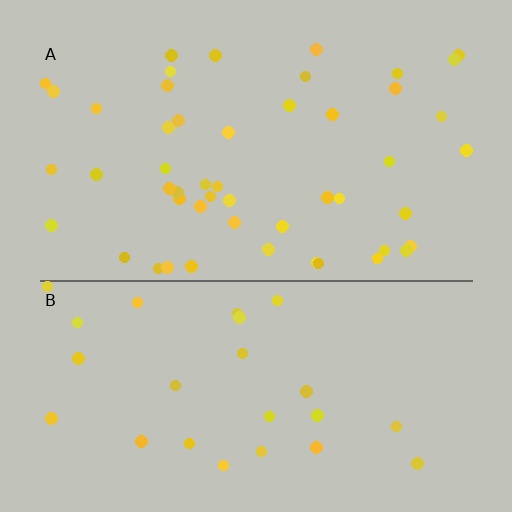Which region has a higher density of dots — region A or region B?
A (the top).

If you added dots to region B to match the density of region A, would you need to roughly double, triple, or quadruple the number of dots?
Approximately double.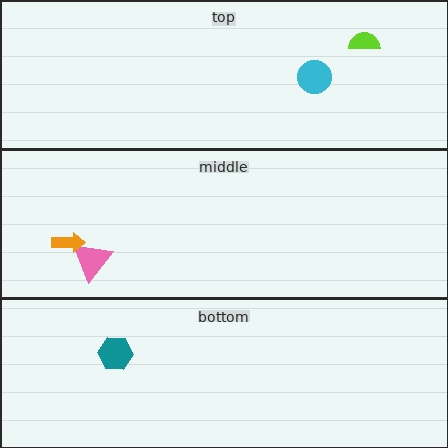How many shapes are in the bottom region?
1.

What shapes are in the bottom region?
The teal hexagon.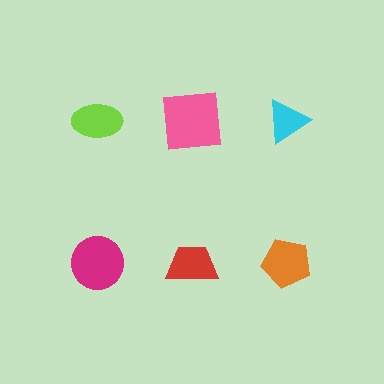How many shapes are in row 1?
3 shapes.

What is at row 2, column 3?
An orange pentagon.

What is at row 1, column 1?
A lime ellipse.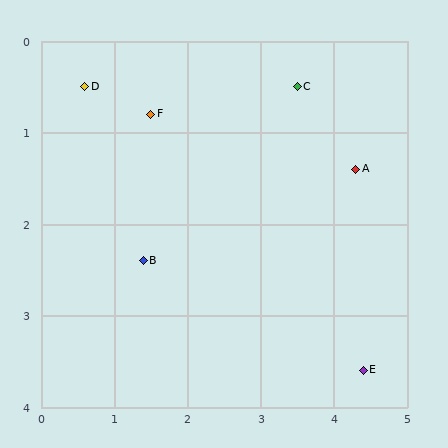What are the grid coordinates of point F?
Point F is at approximately (1.5, 0.8).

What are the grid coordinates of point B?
Point B is at approximately (1.4, 2.4).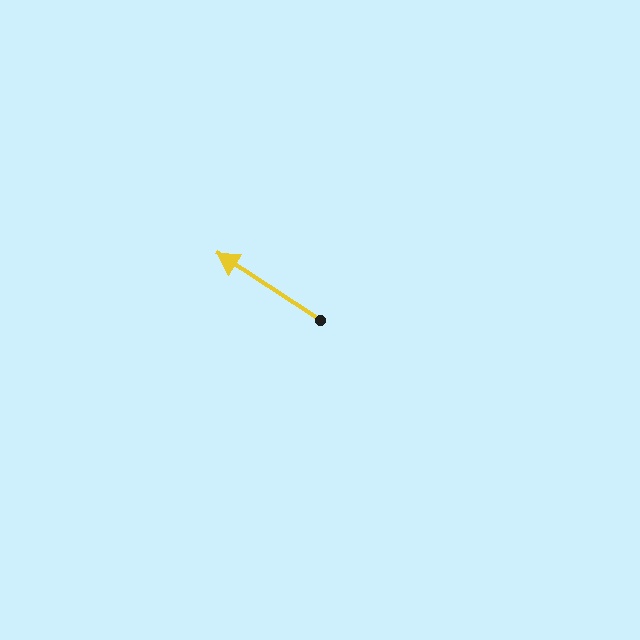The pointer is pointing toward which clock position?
Roughly 10 o'clock.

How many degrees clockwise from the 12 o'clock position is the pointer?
Approximately 303 degrees.